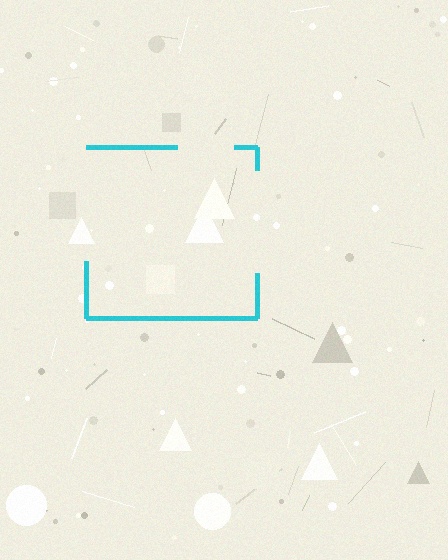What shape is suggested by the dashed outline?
The dashed outline suggests a square.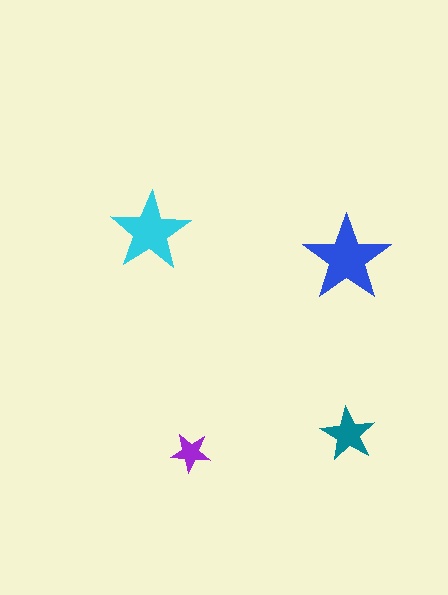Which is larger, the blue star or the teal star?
The blue one.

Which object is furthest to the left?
The cyan star is leftmost.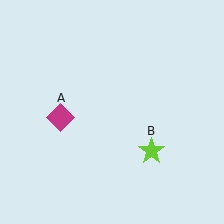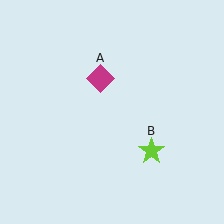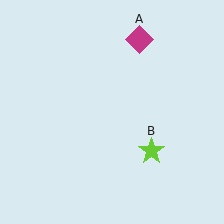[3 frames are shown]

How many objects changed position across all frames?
1 object changed position: magenta diamond (object A).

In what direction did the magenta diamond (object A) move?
The magenta diamond (object A) moved up and to the right.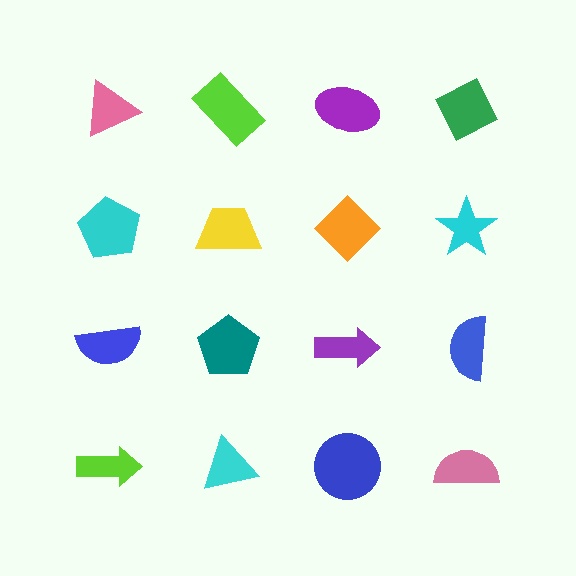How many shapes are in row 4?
4 shapes.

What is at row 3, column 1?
A blue semicircle.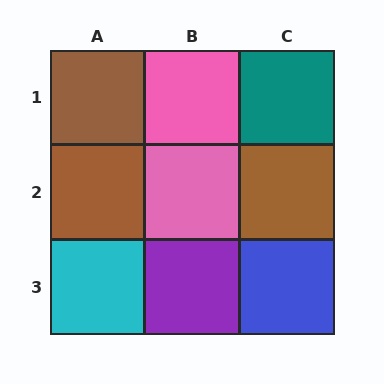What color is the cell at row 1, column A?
Brown.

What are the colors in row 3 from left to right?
Cyan, purple, blue.